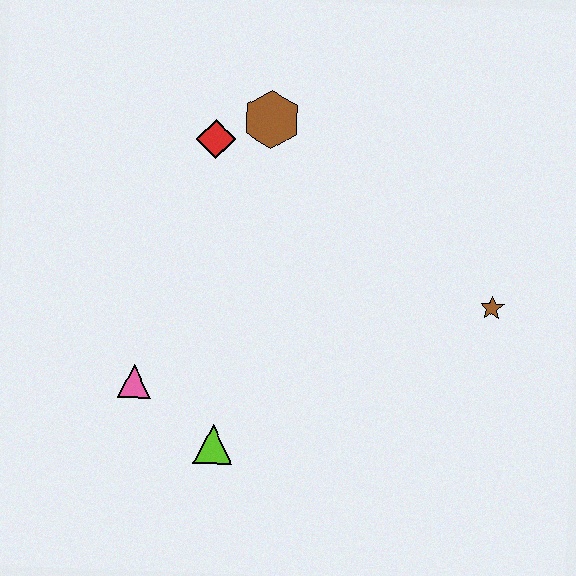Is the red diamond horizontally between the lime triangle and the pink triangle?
Yes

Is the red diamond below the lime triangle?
No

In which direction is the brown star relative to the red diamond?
The brown star is to the right of the red diamond.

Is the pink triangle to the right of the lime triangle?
No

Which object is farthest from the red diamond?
The brown star is farthest from the red diamond.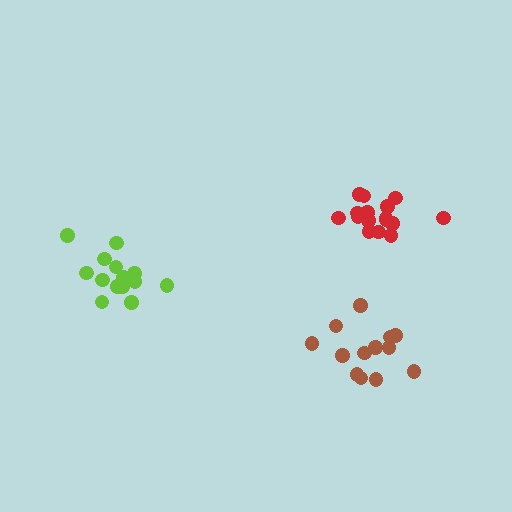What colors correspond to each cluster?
The clusters are colored: brown, red, lime.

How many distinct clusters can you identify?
There are 3 distinct clusters.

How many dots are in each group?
Group 1: 13 dots, Group 2: 17 dots, Group 3: 14 dots (44 total).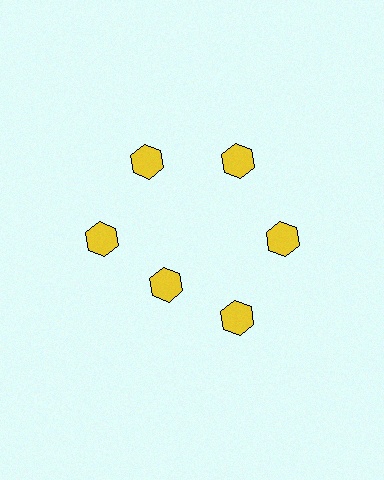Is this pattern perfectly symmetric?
No. The 6 yellow hexagons are arranged in a ring, but one element near the 7 o'clock position is pulled inward toward the center, breaking the 6-fold rotational symmetry.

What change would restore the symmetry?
The symmetry would be restored by moving it outward, back onto the ring so that all 6 hexagons sit at equal angles and equal distance from the center.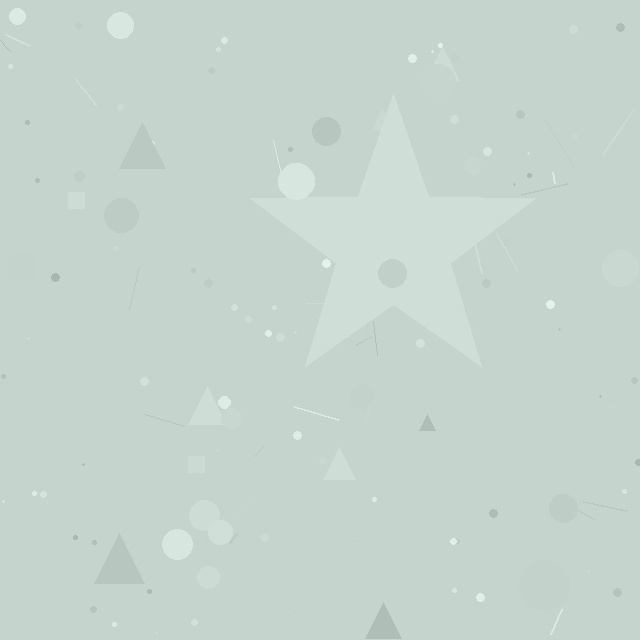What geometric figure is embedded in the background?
A star is embedded in the background.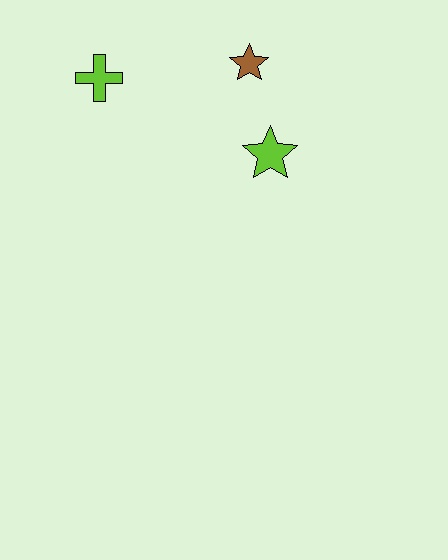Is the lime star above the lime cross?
No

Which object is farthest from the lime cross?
The lime star is farthest from the lime cross.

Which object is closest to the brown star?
The lime star is closest to the brown star.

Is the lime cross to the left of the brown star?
Yes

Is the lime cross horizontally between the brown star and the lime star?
No